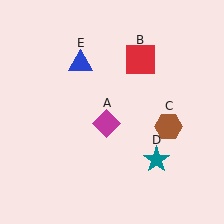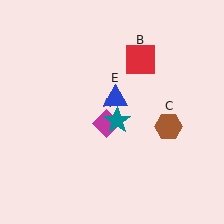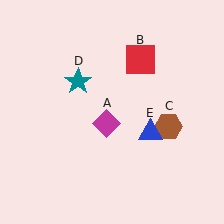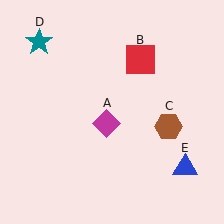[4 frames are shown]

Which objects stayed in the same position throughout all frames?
Magenta diamond (object A) and red square (object B) and brown hexagon (object C) remained stationary.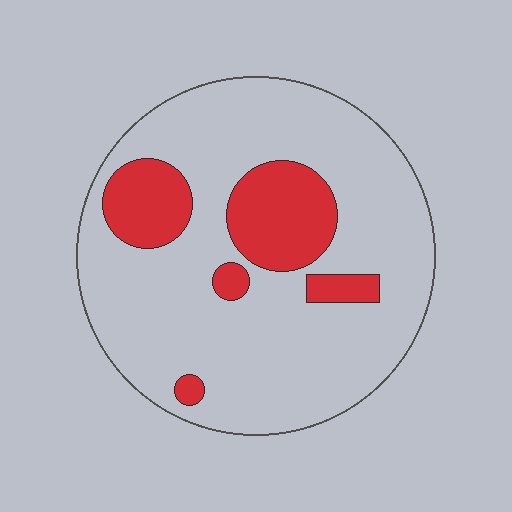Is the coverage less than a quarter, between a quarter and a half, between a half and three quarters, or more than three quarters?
Less than a quarter.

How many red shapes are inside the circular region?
5.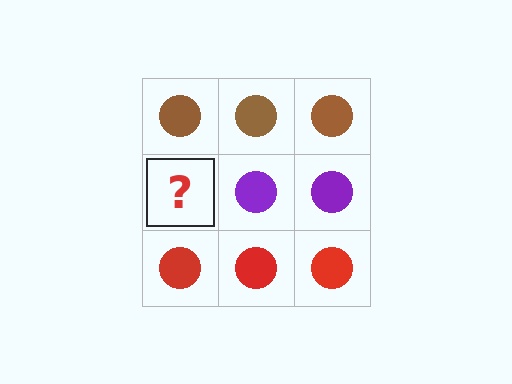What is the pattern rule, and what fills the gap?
The rule is that each row has a consistent color. The gap should be filled with a purple circle.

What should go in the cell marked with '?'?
The missing cell should contain a purple circle.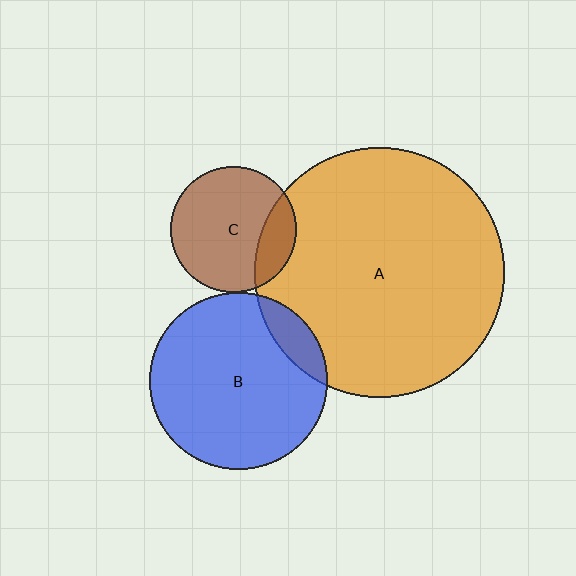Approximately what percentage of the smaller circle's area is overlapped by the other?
Approximately 10%.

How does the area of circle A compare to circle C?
Approximately 4.0 times.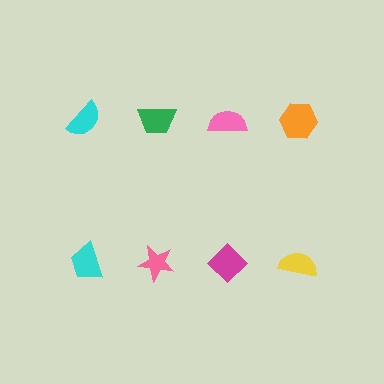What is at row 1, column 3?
A pink semicircle.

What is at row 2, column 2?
A pink star.